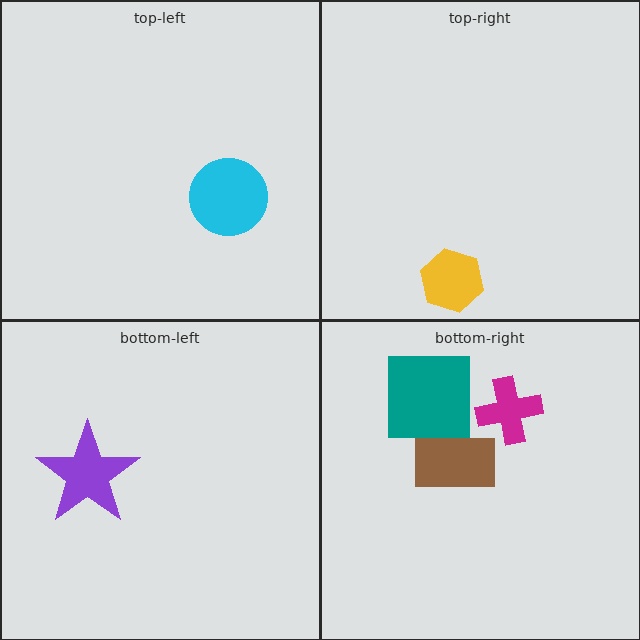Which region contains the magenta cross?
The bottom-right region.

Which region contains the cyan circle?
The top-left region.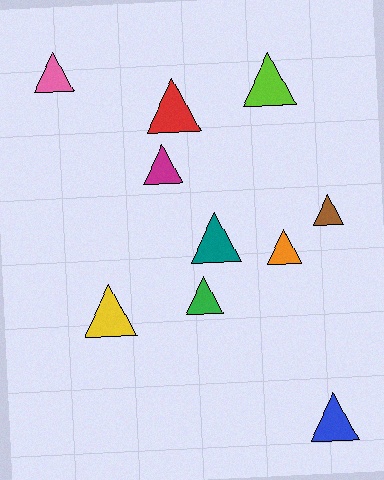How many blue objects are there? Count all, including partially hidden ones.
There is 1 blue object.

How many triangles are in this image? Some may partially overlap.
There are 10 triangles.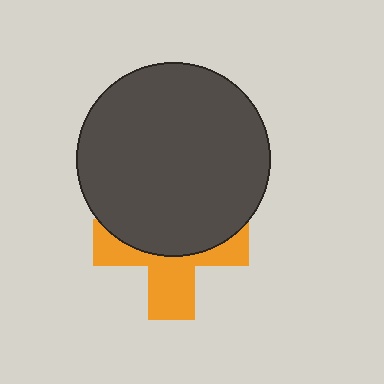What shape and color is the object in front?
The object in front is a dark gray circle.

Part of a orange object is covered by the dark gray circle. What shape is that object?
It is a cross.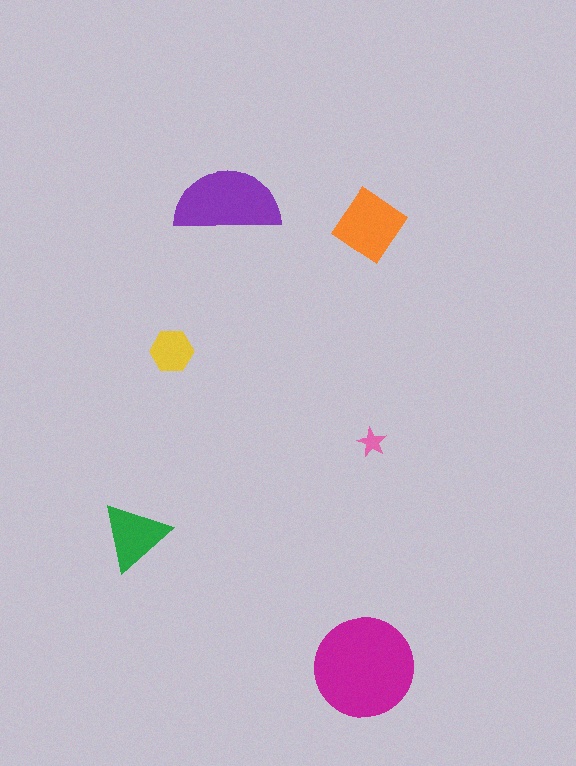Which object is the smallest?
The pink star.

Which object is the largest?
The magenta circle.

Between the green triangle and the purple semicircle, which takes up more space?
The purple semicircle.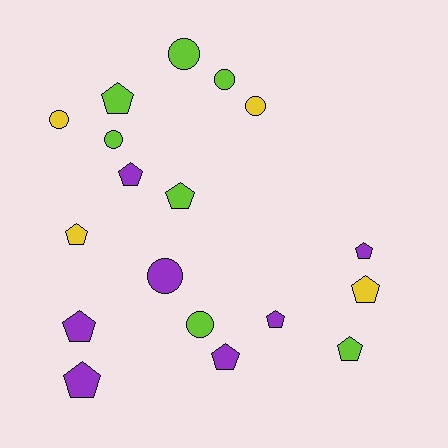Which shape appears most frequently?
Pentagon, with 11 objects.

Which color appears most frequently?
Lime, with 7 objects.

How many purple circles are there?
There is 1 purple circle.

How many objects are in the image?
There are 18 objects.